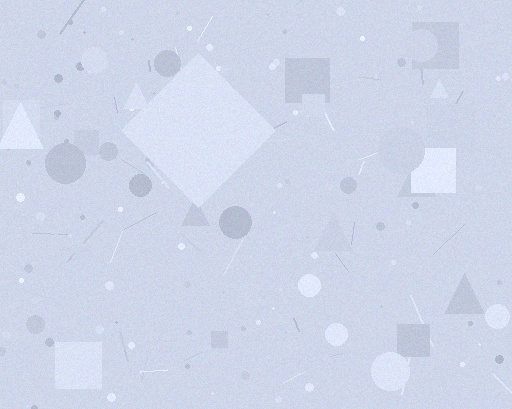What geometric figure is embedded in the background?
A diamond is embedded in the background.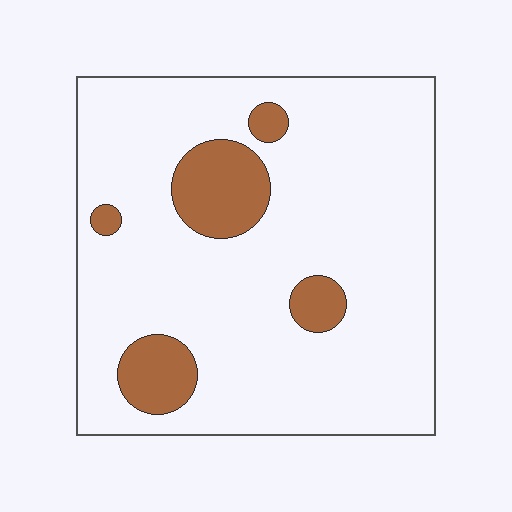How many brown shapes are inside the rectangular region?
5.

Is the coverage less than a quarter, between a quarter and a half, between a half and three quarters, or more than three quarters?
Less than a quarter.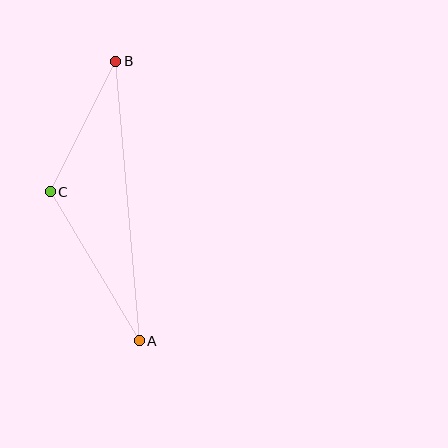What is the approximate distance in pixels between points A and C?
The distance between A and C is approximately 174 pixels.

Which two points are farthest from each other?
Points A and B are farthest from each other.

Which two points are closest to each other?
Points B and C are closest to each other.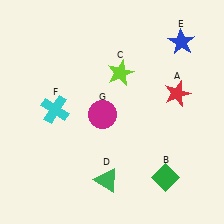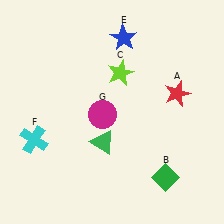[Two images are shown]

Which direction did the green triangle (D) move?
The green triangle (D) moved up.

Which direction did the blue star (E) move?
The blue star (E) moved left.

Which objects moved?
The objects that moved are: the green triangle (D), the blue star (E), the cyan cross (F).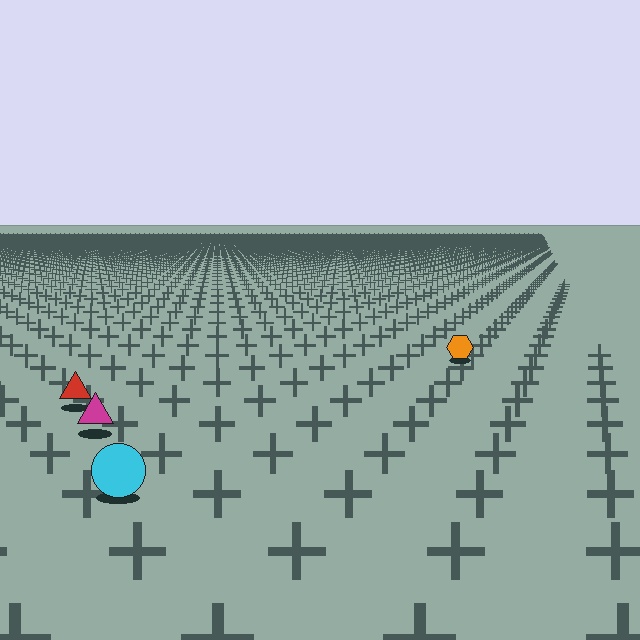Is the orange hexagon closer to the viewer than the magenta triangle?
No. The magenta triangle is closer — you can tell from the texture gradient: the ground texture is coarser near it.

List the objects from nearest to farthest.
From nearest to farthest: the cyan circle, the magenta triangle, the red triangle, the orange hexagon.